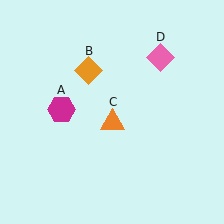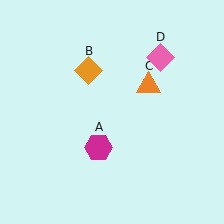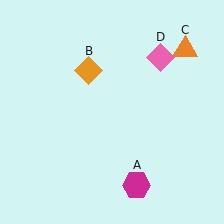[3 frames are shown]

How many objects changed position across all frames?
2 objects changed position: magenta hexagon (object A), orange triangle (object C).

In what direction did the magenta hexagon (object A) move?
The magenta hexagon (object A) moved down and to the right.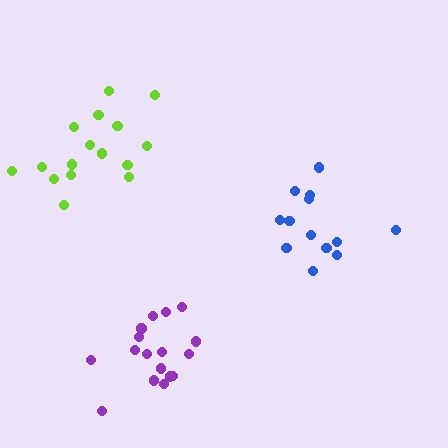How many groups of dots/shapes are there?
There are 3 groups.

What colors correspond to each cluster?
The clusters are colored: purple, lime, blue.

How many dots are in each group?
Group 1: 17 dots, Group 2: 16 dots, Group 3: 13 dots (46 total).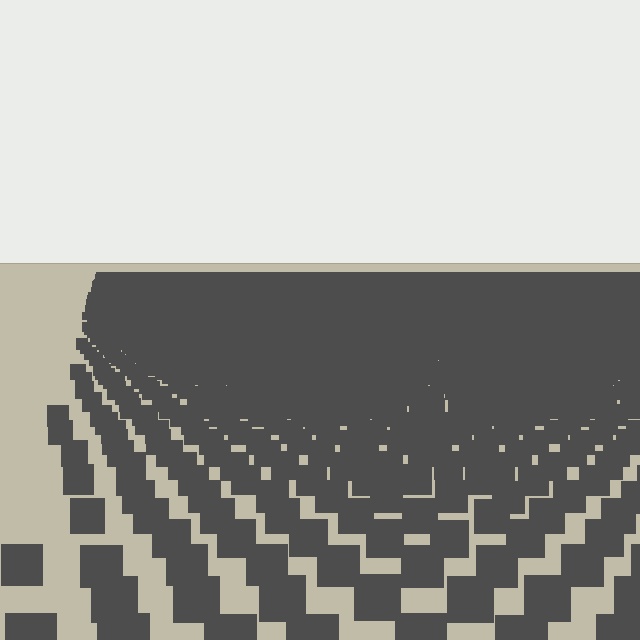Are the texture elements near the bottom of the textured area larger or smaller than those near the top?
Larger. Near the bottom, elements are closer to the viewer and appear at a bigger on-screen size.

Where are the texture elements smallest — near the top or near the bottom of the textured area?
Near the top.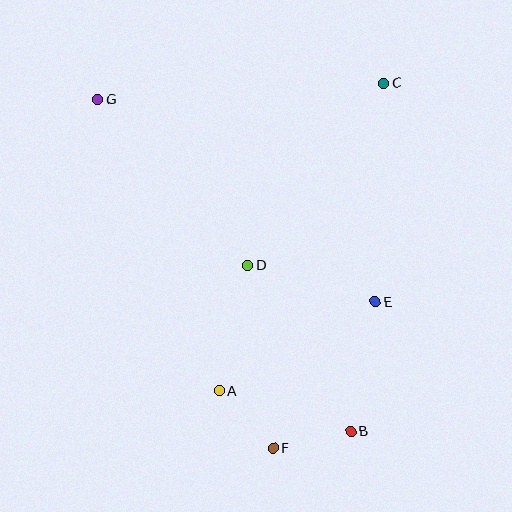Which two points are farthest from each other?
Points B and G are farthest from each other.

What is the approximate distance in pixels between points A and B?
The distance between A and B is approximately 137 pixels.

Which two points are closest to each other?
Points A and F are closest to each other.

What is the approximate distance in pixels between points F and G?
The distance between F and G is approximately 391 pixels.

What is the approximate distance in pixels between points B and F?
The distance between B and F is approximately 79 pixels.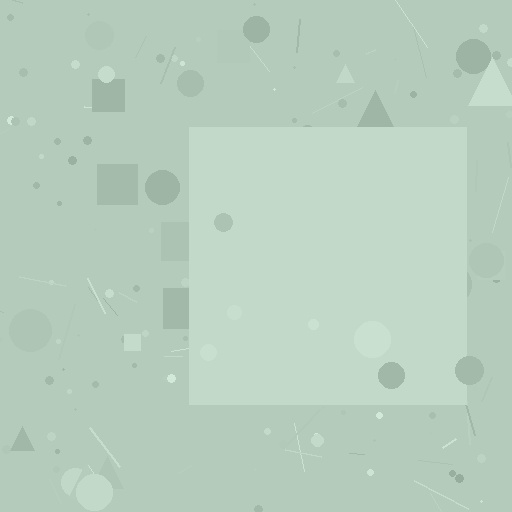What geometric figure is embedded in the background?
A square is embedded in the background.